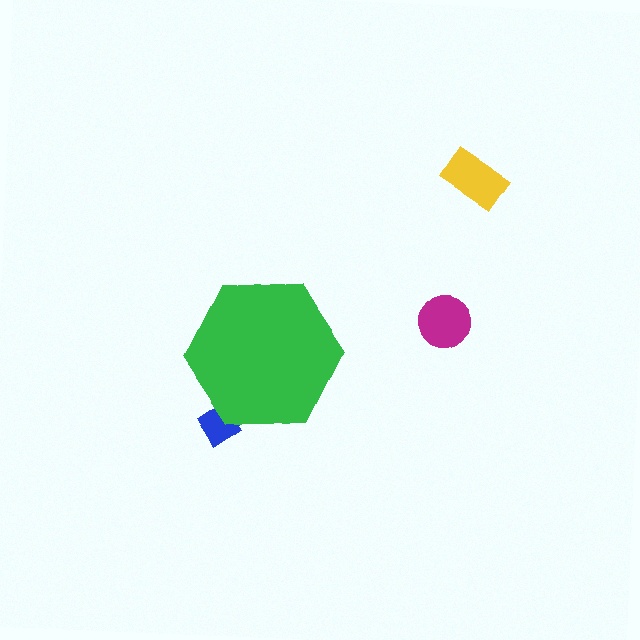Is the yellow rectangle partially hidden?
No, the yellow rectangle is fully visible.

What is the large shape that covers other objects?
A green hexagon.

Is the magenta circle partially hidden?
No, the magenta circle is fully visible.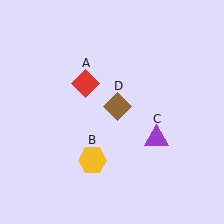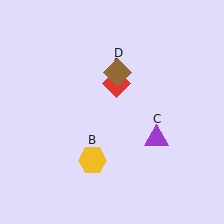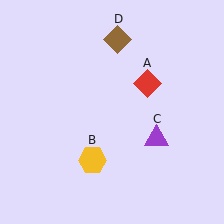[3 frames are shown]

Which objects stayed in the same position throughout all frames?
Yellow hexagon (object B) and purple triangle (object C) remained stationary.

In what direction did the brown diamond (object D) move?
The brown diamond (object D) moved up.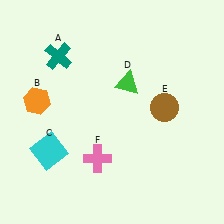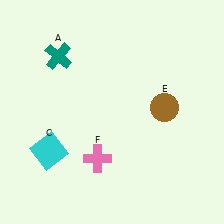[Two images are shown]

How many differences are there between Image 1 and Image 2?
There are 2 differences between the two images.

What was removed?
The orange hexagon (B), the green triangle (D) were removed in Image 2.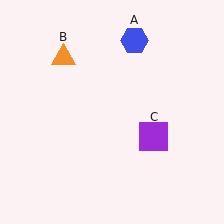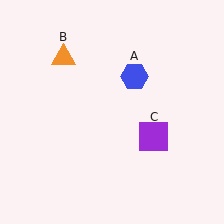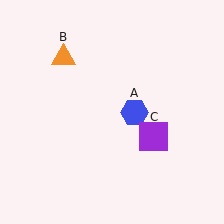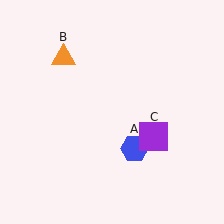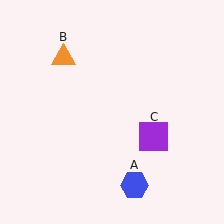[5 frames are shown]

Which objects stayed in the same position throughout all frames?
Orange triangle (object B) and purple square (object C) remained stationary.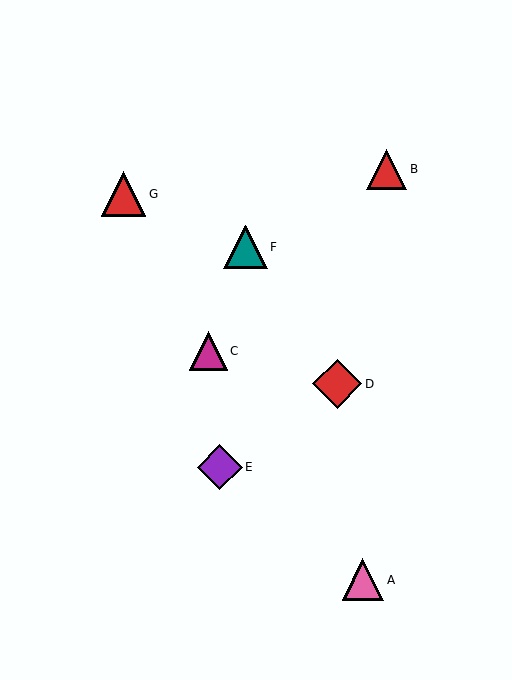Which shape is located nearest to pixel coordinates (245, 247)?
The teal triangle (labeled F) at (246, 247) is nearest to that location.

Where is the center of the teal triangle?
The center of the teal triangle is at (246, 247).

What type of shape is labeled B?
Shape B is a red triangle.